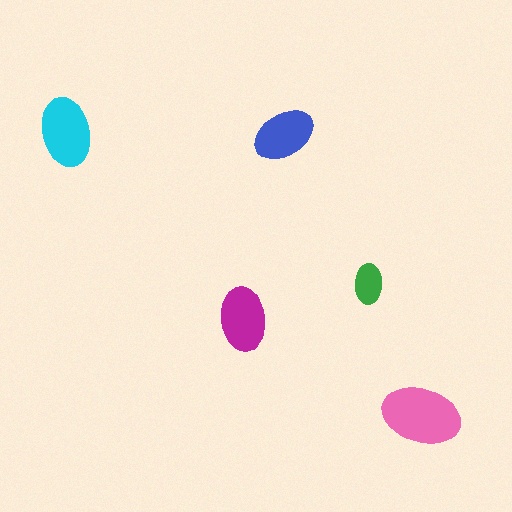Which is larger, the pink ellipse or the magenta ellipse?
The pink one.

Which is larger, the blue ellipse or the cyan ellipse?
The cyan one.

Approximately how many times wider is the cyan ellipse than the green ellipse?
About 1.5 times wider.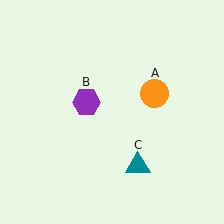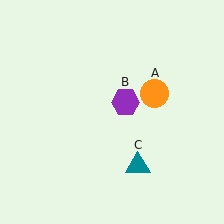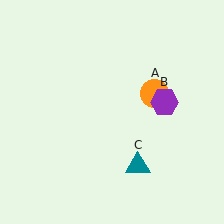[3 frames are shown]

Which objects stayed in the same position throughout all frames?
Orange circle (object A) and teal triangle (object C) remained stationary.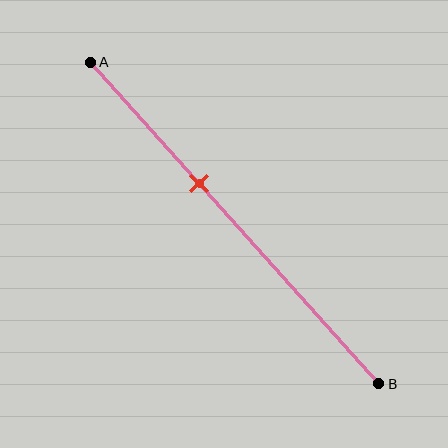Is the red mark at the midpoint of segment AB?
No, the mark is at about 40% from A, not at the 50% midpoint.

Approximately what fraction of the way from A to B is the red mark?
The red mark is approximately 40% of the way from A to B.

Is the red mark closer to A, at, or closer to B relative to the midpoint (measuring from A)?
The red mark is closer to point A than the midpoint of segment AB.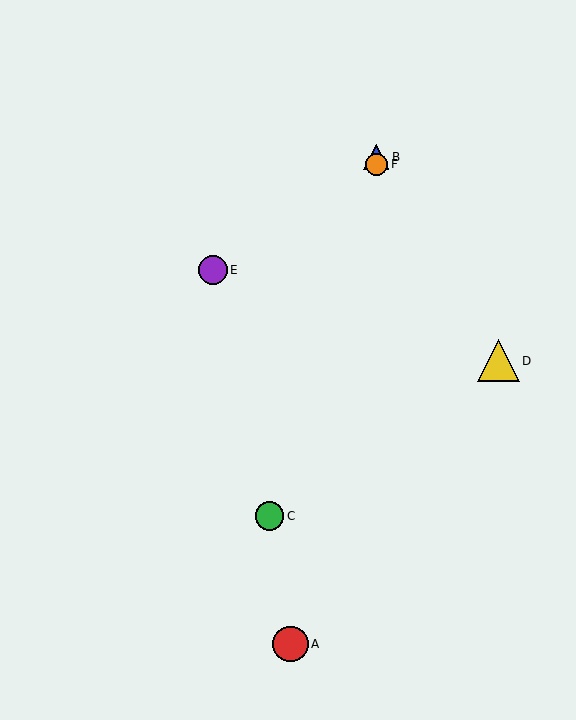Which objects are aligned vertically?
Objects B, F are aligned vertically.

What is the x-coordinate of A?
Object A is at x≈290.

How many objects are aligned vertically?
2 objects (B, F) are aligned vertically.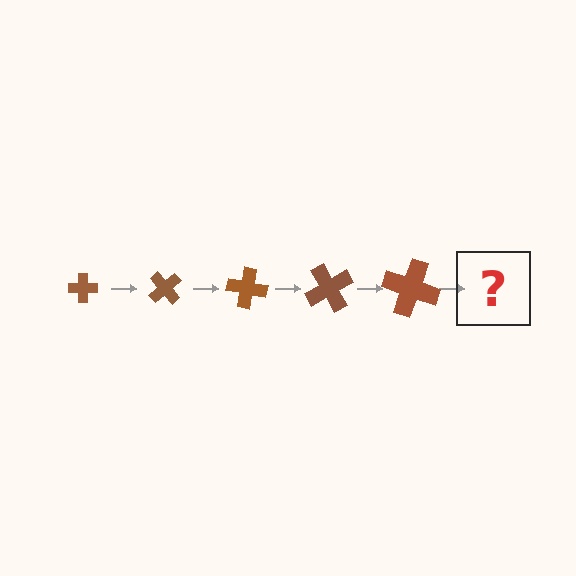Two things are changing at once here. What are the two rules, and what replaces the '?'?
The two rules are that the cross grows larger each step and it rotates 50 degrees each step. The '?' should be a cross, larger than the previous one and rotated 250 degrees from the start.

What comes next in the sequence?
The next element should be a cross, larger than the previous one and rotated 250 degrees from the start.